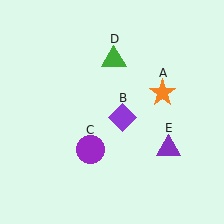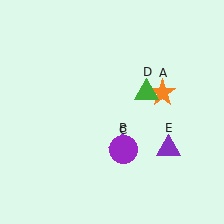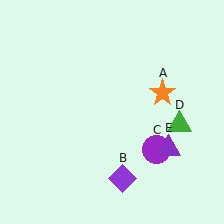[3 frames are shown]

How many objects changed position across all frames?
3 objects changed position: purple diamond (object B), purple circle (object C), green triangle (object D).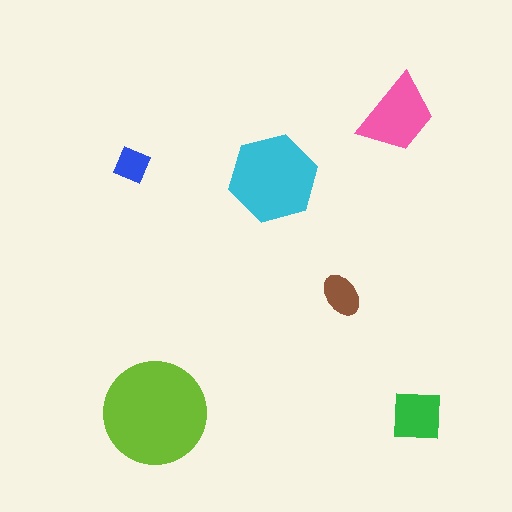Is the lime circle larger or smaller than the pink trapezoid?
Larger.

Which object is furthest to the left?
The blue diamond is leftmost.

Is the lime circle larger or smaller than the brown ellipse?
Larger.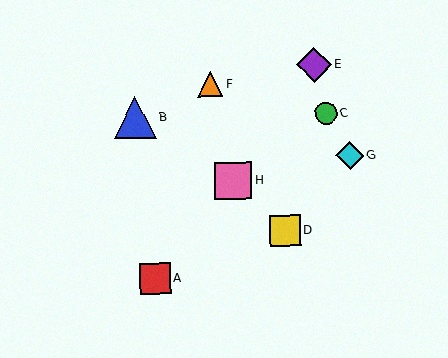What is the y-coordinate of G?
Object G is at y≈155.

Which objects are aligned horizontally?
Objects B, C are aligned horizontally.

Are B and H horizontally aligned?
No, B is at y≈118 and H is at y≈181.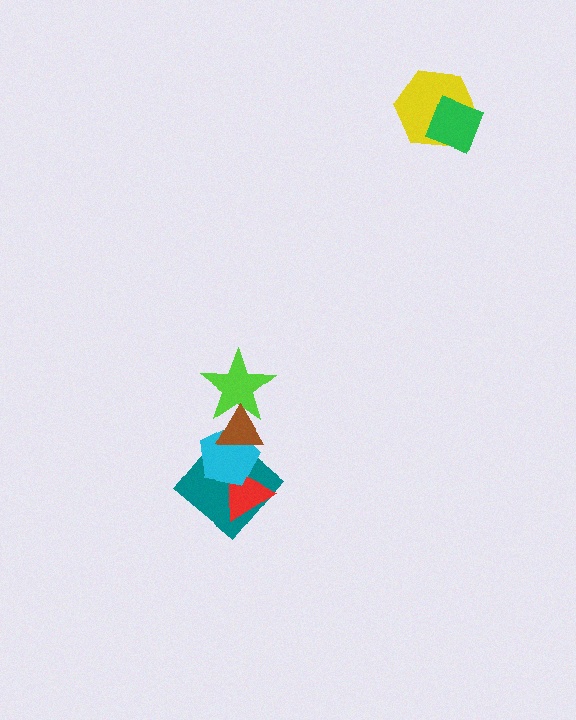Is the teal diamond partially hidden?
Yes, it is partially covered by another shape.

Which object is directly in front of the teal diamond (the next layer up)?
The red triangle is directly in front of the teal diamond.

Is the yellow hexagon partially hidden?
Yes, it is partially covered by another shape.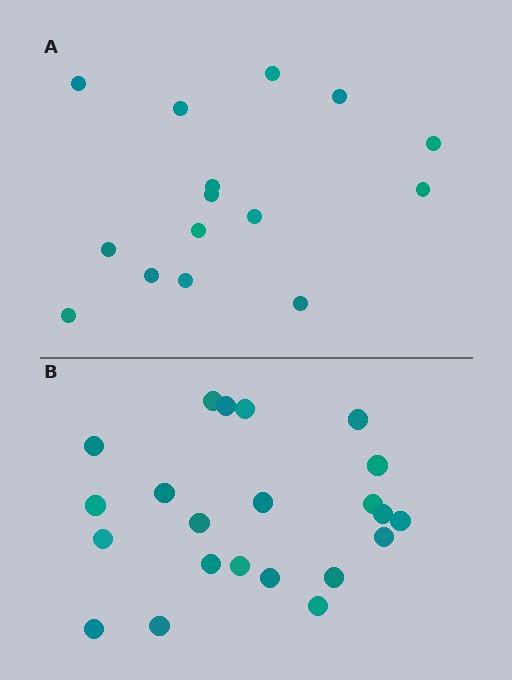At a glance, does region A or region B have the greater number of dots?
Region B (the bottom region) has more dots.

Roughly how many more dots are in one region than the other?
Region B has roughly 8 or so more dots than region A.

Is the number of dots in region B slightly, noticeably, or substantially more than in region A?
Region B has substantially more. The ratio is roughly 1.5 to 1.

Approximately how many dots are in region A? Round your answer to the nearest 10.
About 20 dots. (The exact count is 15, which rounds to 20.)